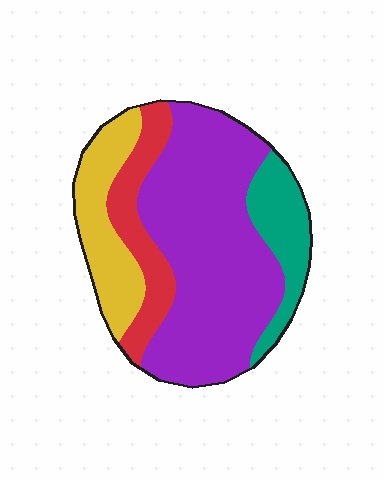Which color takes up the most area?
Purple, at roughly 55%.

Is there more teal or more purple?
Purple.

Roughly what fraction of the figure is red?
Red takes up about one sixth (1/6) of the figure.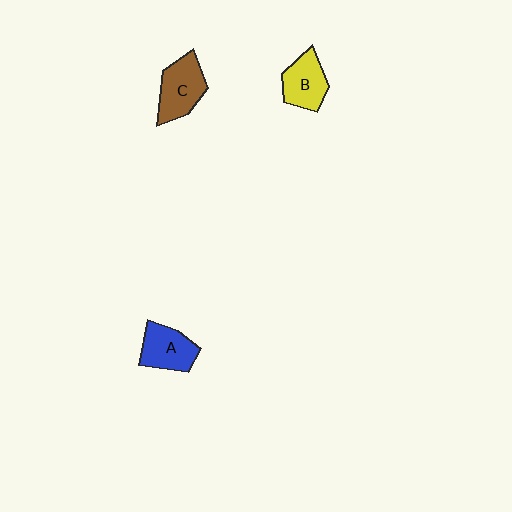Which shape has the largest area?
Shape C (brown).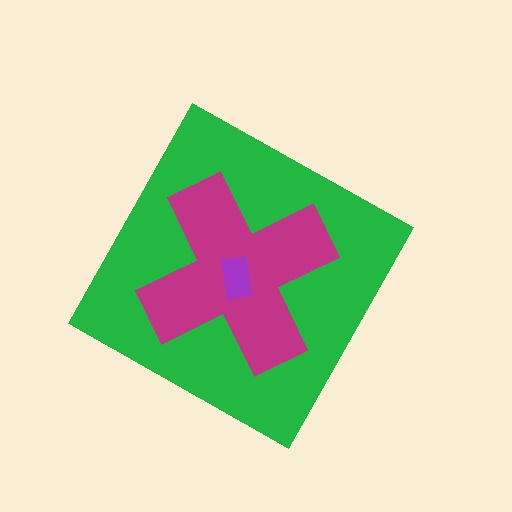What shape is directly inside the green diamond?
The magenta cross.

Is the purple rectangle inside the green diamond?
Yes.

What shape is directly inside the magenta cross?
The purple rectangle.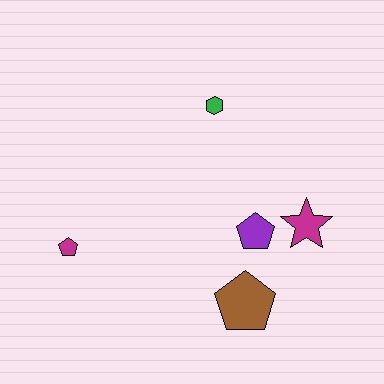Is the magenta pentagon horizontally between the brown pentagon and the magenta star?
No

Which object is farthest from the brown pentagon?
The green hexagon is farthest from the brown pentagon.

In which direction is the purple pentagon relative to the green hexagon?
The purple pentagon is below the green hexagon.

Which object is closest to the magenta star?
The purple pentagon is closest to the magenta star.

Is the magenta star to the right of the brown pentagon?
Yes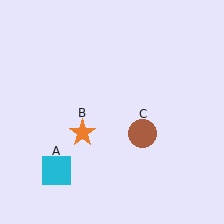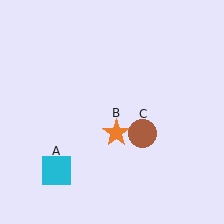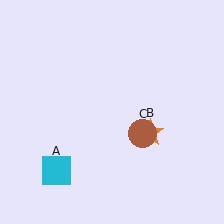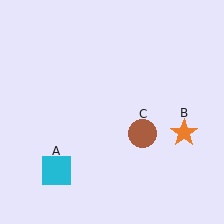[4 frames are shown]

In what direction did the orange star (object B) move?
The orange star (object B) moved right.